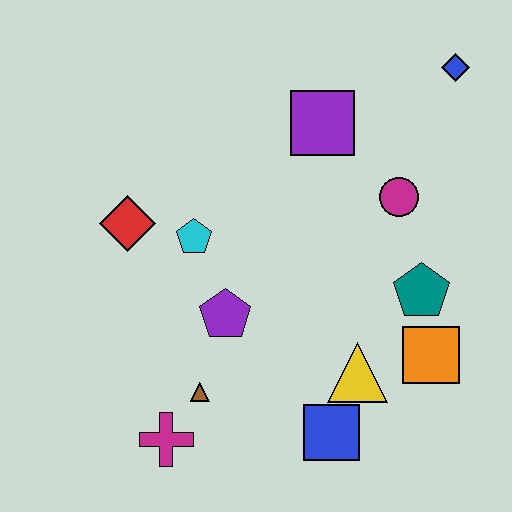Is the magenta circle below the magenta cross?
No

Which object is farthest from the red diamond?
The blue diamond is farthest from the red diamond.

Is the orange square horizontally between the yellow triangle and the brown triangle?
No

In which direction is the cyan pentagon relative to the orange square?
The cyan pentagon is to the left of the orange square.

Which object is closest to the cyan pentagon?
The red diamond is closest to the cyan pentagon.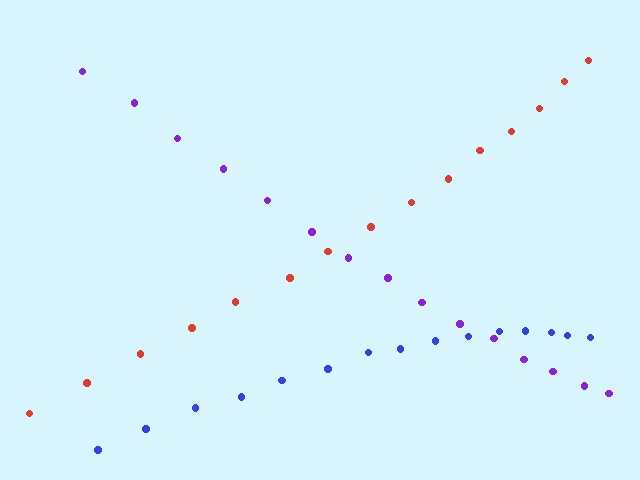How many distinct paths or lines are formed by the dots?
There are 3 distinct paths.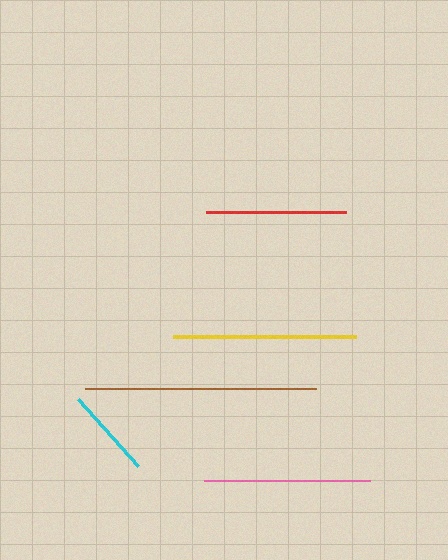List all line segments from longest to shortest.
From longest to shortest: brown, yellow, pink, red, cyan.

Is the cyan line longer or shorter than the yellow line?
The yellow line is longer than the cyan line.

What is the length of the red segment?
The red segment is approximately 140 pixels long.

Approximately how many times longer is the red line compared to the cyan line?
The red line is approximately 1.6 times the length of the cyan line.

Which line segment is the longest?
The brown line is the longest at approximately 231 pixels.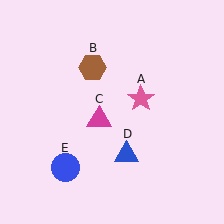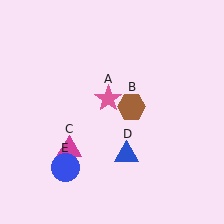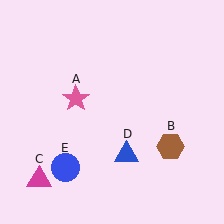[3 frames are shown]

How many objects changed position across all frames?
3 objects changed position: pink star (object A), brown hexagon (object B), magenta triangle (object C).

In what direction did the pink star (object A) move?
The pink star (object A) moved left.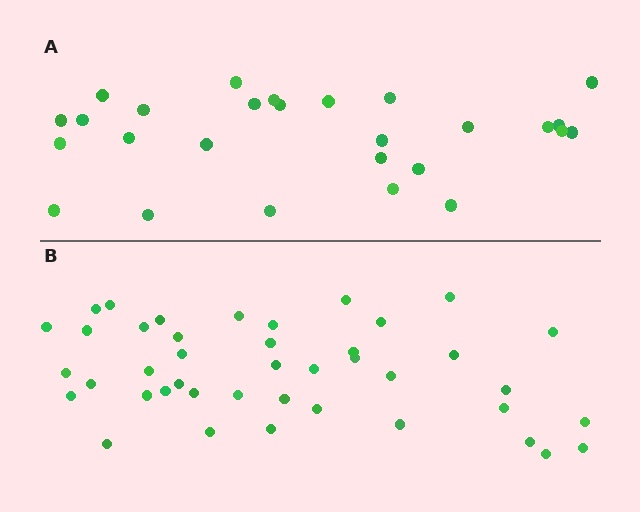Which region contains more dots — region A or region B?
Region B (the bottom region) has more dots.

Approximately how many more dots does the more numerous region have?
Region B has approximately 15 more dots than region A.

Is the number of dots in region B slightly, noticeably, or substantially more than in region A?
Region B has substantially more. The ratio is roughly 1.6 to 1.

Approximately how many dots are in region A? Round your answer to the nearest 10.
About 30 dots. (The exact count is 27, which rounds to 30.)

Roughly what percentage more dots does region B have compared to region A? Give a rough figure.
About 55% more.